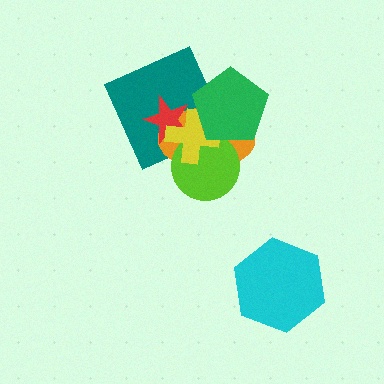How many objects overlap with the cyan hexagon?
0 objects overlap with the cyan hexagon.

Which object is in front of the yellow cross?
The green pentagon is in front of the yellow cross.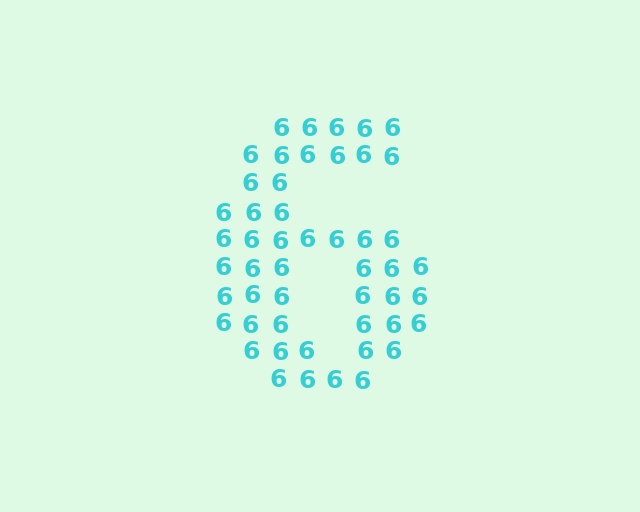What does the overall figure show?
The overall figure shows the digit 6.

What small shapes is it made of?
It is made of small digit 6's.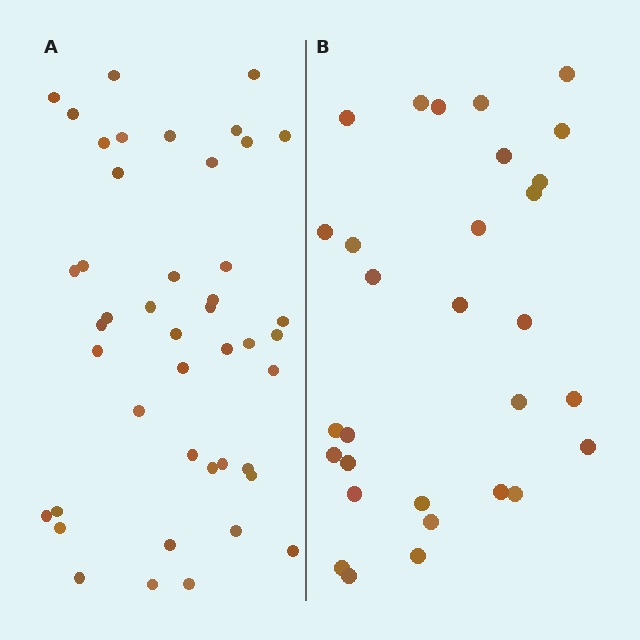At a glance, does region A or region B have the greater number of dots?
Region A (the left region) has more dots.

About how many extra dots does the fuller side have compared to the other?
Region A has approximately 15 more dots than region B.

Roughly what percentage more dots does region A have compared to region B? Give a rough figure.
About 45% more.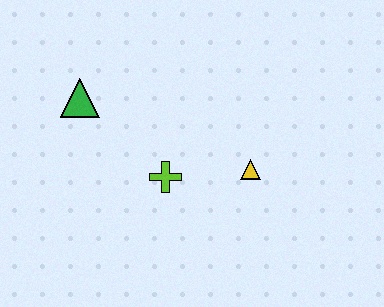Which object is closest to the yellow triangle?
The lime cross is closest to the yellow triangle.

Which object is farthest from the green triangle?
The yellow triangle is farthest from the green triangle.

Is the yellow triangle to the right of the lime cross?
Yes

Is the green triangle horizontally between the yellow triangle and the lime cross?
No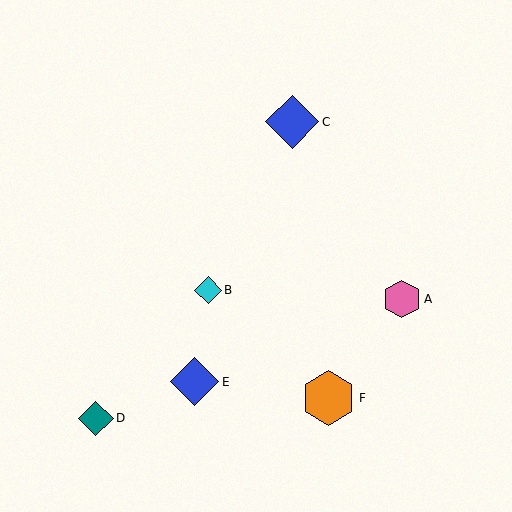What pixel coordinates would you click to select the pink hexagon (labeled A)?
Click at (402, 299) to select the pink hexagon A.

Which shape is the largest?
The orange hexagon (labeled F) is the largest.